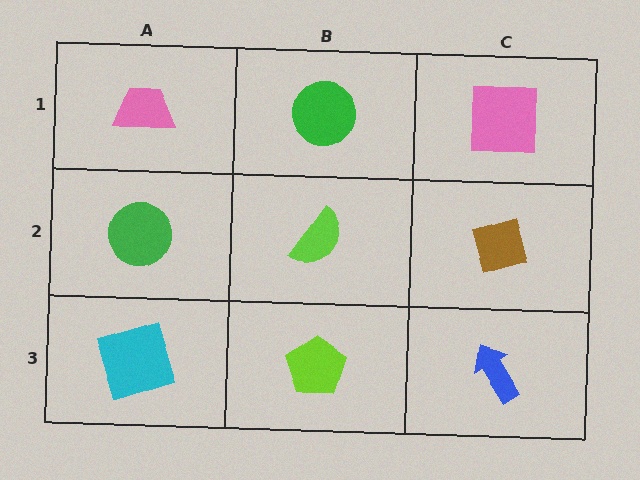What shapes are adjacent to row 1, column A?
A green circle (row 2, column A), a green circle (row 1, column B).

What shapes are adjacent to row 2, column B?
A green circle (row 1, column B), a lime pentagon (row 3, column B), a green circle (row 2, column A), a brown diamond (row 2, column C).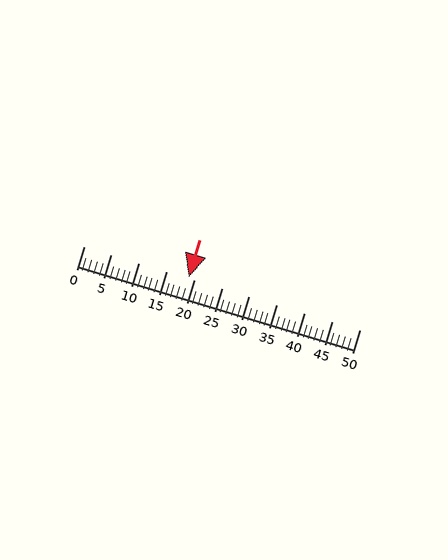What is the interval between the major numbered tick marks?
The major tick marks are spaced 5 units apart.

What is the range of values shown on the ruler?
The ruler shows values from 0 to 50.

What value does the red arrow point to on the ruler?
The red arrow points to approximately 19.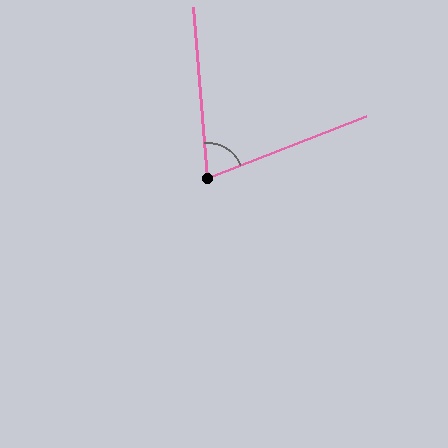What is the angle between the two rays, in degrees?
Approximately 73 degrees.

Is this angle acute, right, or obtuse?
It is acute.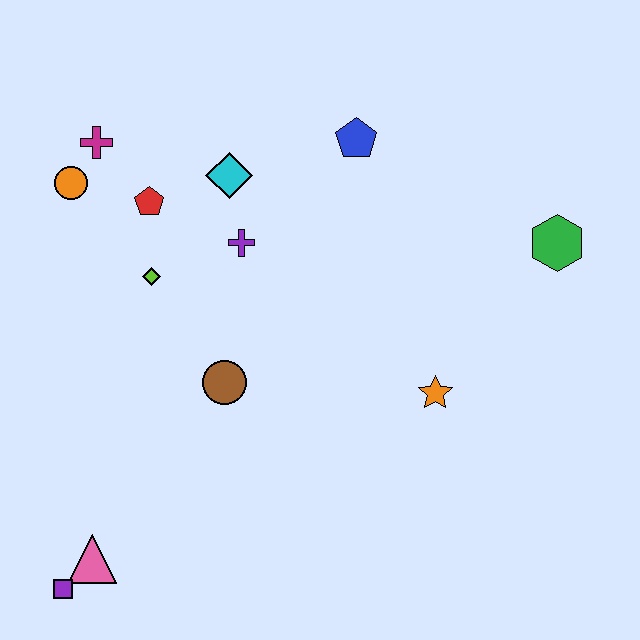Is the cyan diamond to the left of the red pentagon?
No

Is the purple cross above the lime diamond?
Yes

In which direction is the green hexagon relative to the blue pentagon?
The green hexagon is to the right of the blue pentagon.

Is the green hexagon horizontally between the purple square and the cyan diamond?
No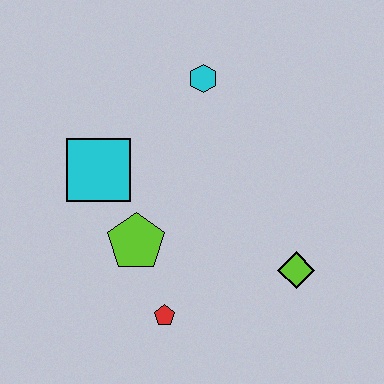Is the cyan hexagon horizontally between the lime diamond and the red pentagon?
Yes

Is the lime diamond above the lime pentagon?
No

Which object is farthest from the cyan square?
The lime diamond is farthest from the cyan square.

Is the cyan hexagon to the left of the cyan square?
No